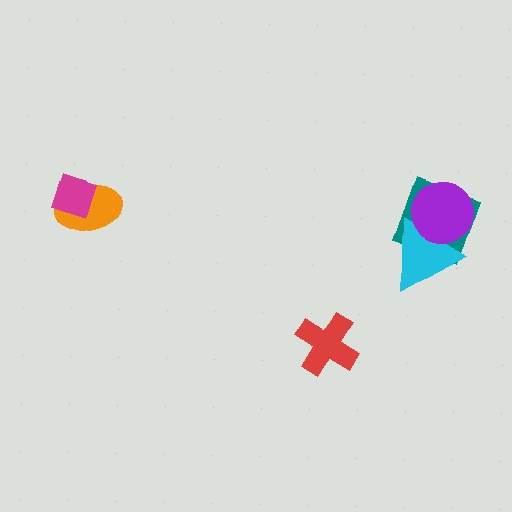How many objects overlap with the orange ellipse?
1 object overlaps with the orange ellipse.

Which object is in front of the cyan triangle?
The purple circle is in front of the cyan triangle.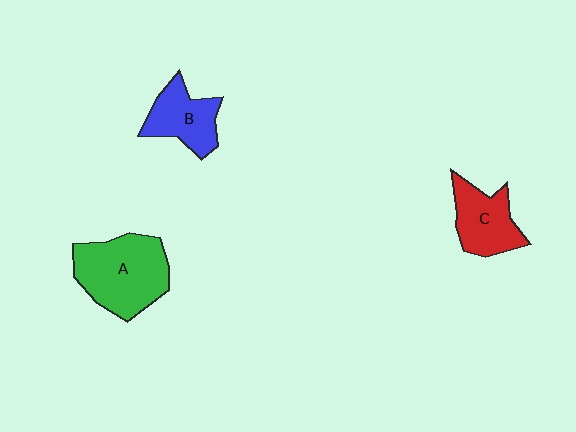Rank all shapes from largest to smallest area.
From largest to smallest: A (green), C (red), B (blue).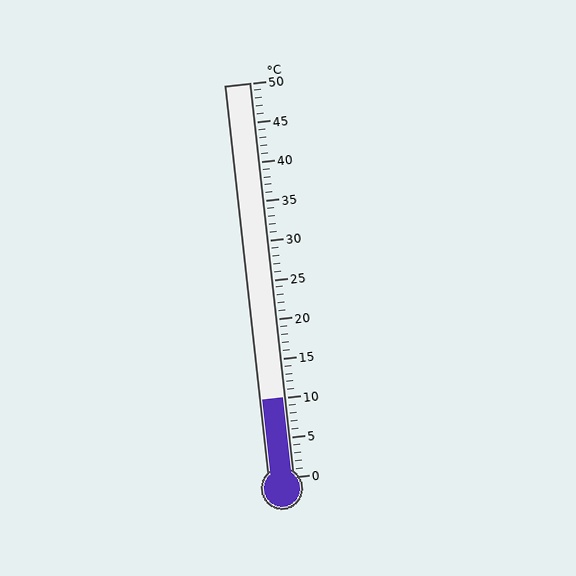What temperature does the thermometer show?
The thermometer shows approximately 10°C.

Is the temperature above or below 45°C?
The temperature is below 45°C.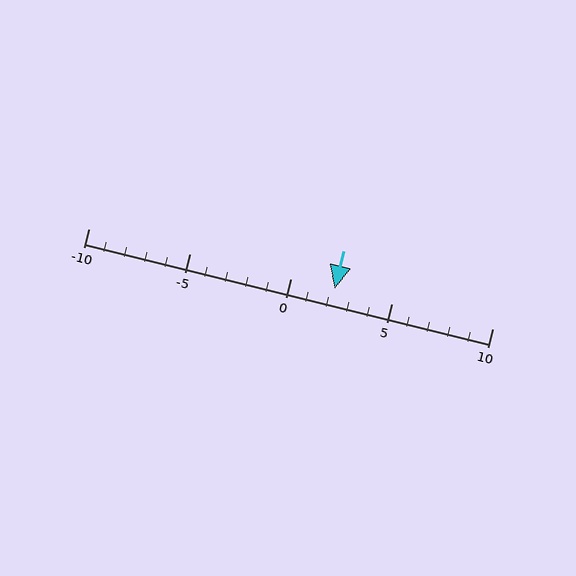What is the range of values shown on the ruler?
The ruler shows values from -10 to 10.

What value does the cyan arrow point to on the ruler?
The cyan arrow points to approximately 2.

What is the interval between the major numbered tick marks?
The major tick marks are spaced 5 units apart.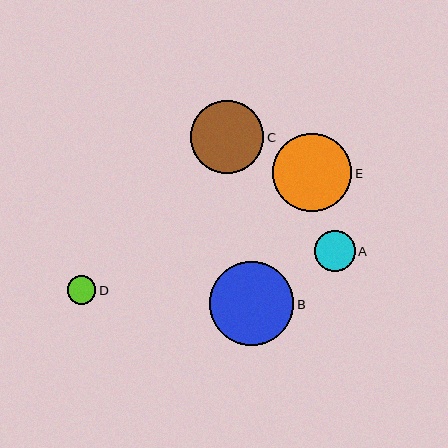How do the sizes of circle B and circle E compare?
Circle B and circle E are approximately the same size.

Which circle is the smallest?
Circle D is the smallest with a size of approximately 29 pixels.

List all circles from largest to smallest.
From largest to smallest: B, E, C, A, D.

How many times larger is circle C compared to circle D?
Circle C is approximately 2.6 times the size of circle D.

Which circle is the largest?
Circle B is the largest with a size of approximately 85 pixels.